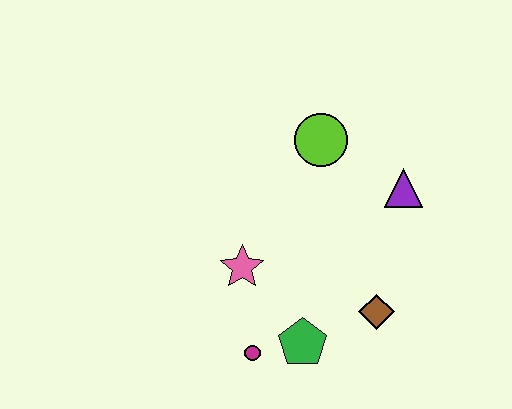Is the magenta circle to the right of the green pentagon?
No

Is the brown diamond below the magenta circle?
No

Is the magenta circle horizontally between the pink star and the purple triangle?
Yes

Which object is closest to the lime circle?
The purple triangle is closest to the lime circle.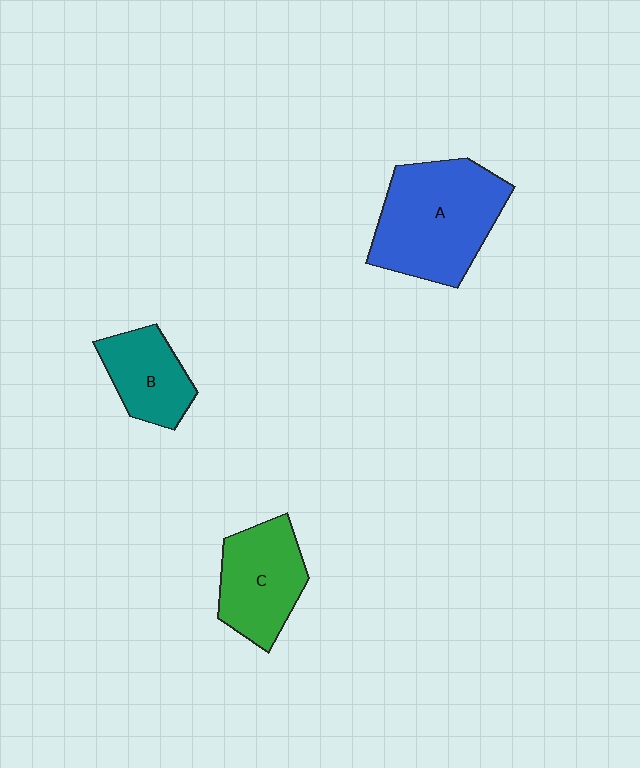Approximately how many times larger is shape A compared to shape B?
Approximately 1.9 times.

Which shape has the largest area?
Shape A (blue).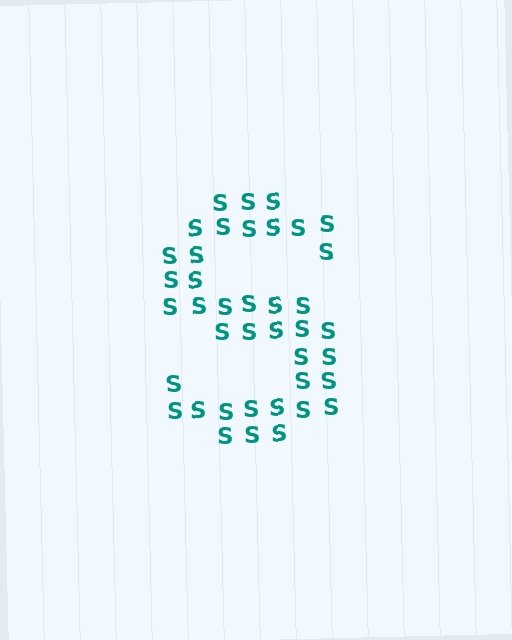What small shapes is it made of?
It is made of small letter S's.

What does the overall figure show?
The overall figure shows the letter S.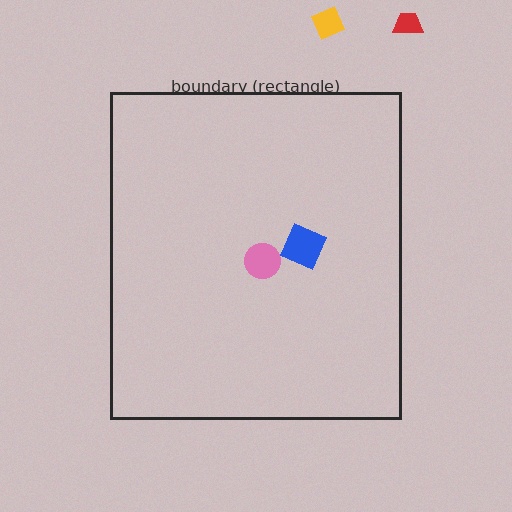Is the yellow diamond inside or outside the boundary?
Outside.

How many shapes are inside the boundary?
2 inside, 2 outside.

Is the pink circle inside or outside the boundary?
Inside.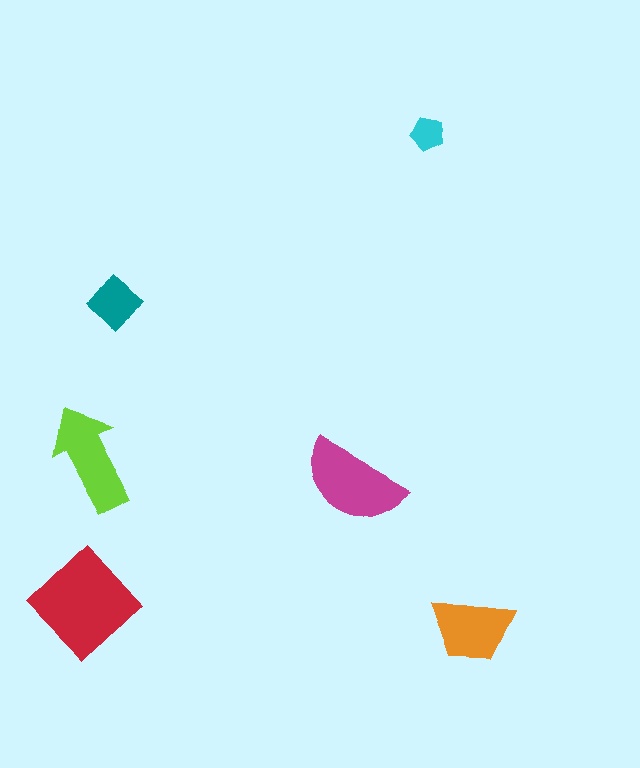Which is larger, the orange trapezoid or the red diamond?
The red diamond.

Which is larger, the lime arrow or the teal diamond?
The lime arrow.